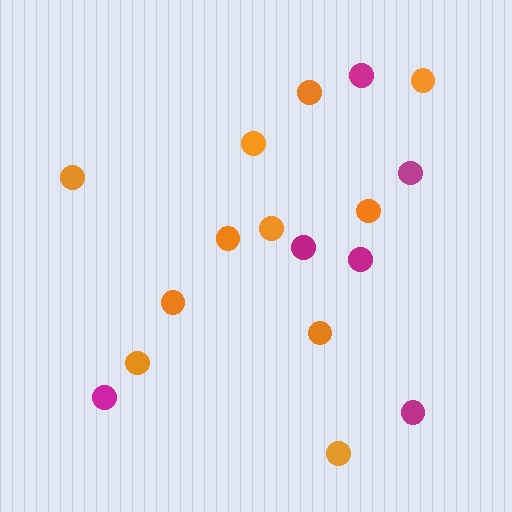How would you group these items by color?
There are 2 groups: one group of magenta circles (6) and one group of orange circles (11).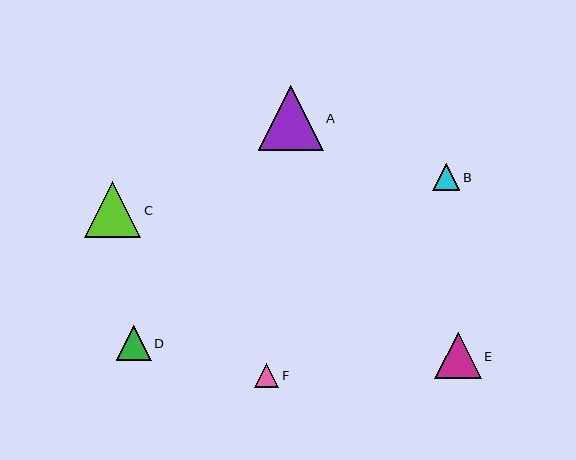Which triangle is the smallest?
Triangle F is the smallest with a size of approximately 24 pixels.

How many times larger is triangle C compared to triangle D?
Triangle C is approximately 1.6 times the size of triangle D.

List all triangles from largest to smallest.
From largest to smallest: A, C, E, D, B, F.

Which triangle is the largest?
Triangle A is the largest with a size of approximately 65 pixels.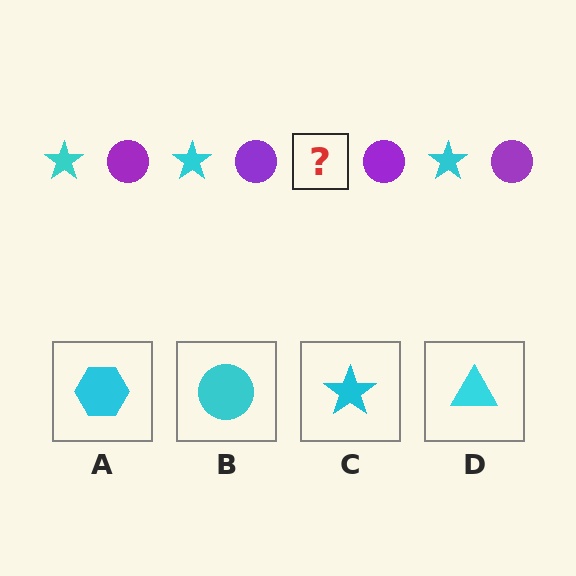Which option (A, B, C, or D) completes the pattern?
C.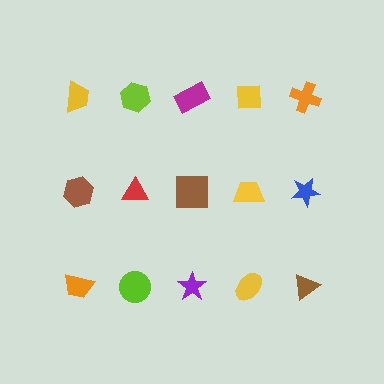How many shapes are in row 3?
5 shapes.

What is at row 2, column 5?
A blue star.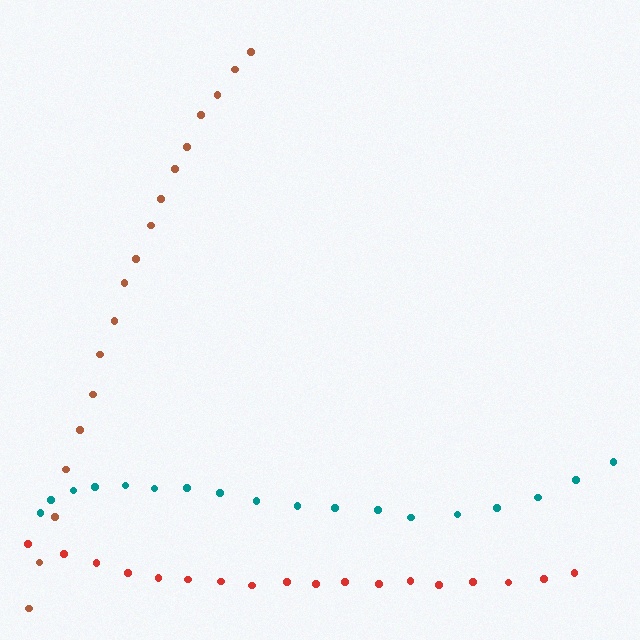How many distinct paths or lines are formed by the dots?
There are 3 distinct paths.